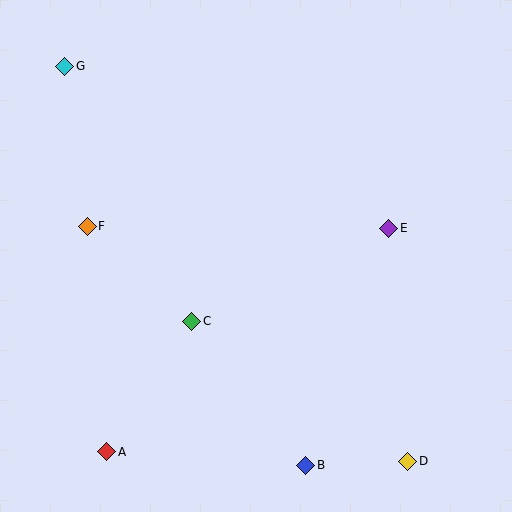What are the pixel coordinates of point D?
Point D is at (408, 461).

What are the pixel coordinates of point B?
Point B is at (306, 465).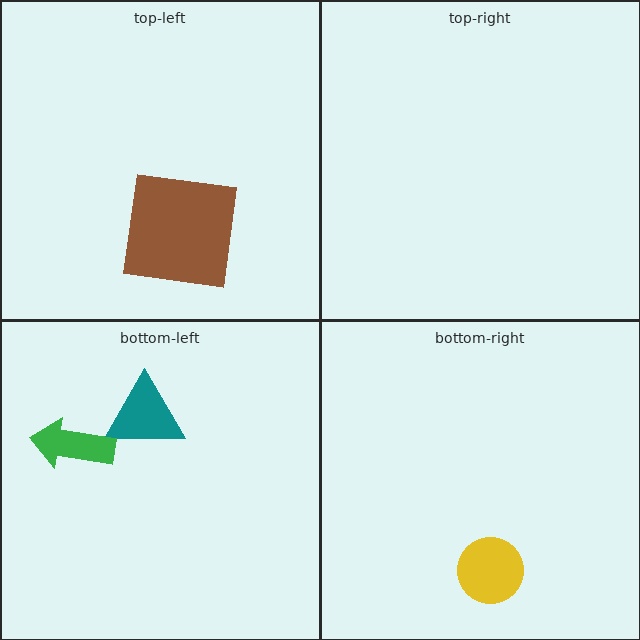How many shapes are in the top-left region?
1.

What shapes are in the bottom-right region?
The yellow circle.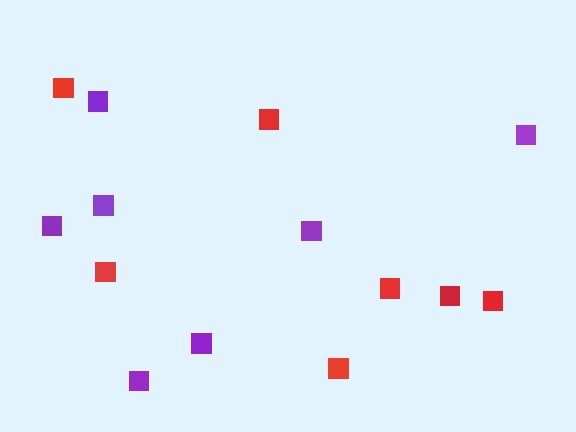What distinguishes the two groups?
There are 2 groups: one group of red squares (7) and one group of purple squares (7).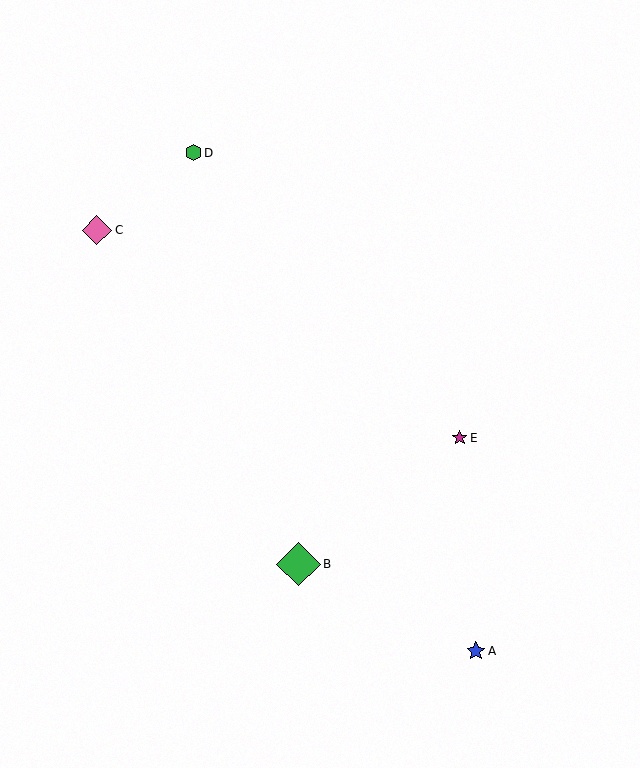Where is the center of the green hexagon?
The center of the green hexagon is at (194, 153).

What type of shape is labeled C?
Shape C is a pink diamond.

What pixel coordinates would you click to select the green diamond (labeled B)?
Click at (299, 564) to select the green diamond B.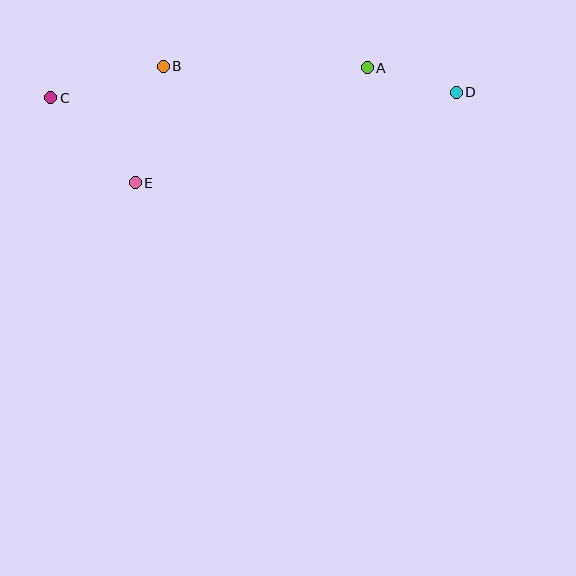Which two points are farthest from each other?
Points C and D are farthest from each other.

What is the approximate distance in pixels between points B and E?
The distance between B and E is approximately 120 pixels.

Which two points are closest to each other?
Points A and D are closest to each other.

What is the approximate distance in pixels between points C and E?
The distance between C and E is approximately 120 pixels.